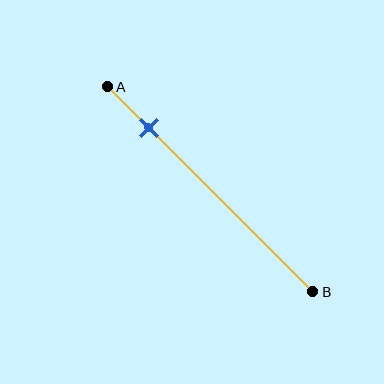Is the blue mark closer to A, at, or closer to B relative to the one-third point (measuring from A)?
The blue mark is closer to point A than the one-third point of segment AB.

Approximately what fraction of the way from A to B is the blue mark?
The blue mark is approximately 20% of the way from A to B.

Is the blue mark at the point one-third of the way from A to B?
No, the mark is at about 20% from A, not at the 33% one-third point.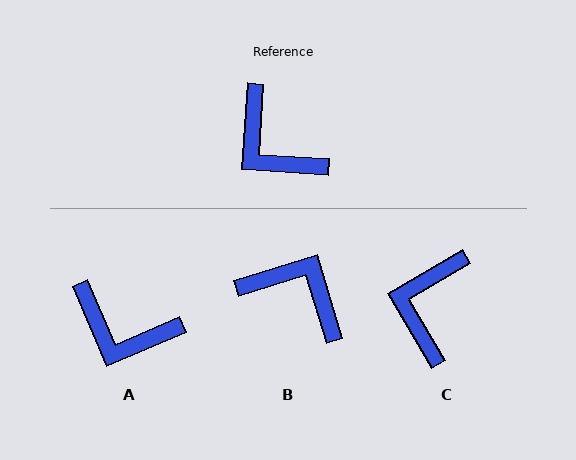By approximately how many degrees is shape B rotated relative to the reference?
Approximately 159 degrees clockwise.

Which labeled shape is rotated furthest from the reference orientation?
B, about 159 degrees away.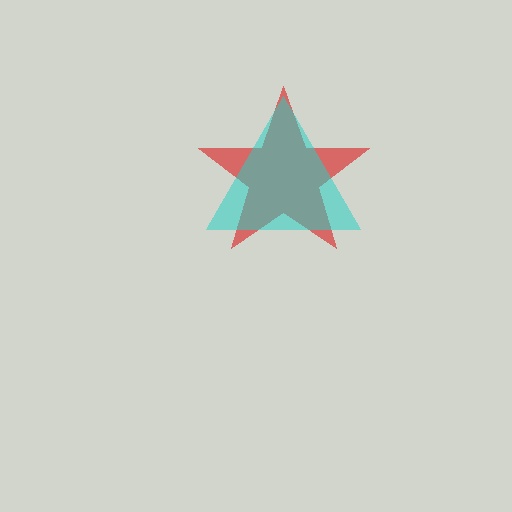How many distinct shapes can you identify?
There are 2 distinct shapes: a red star, a cyan triangle.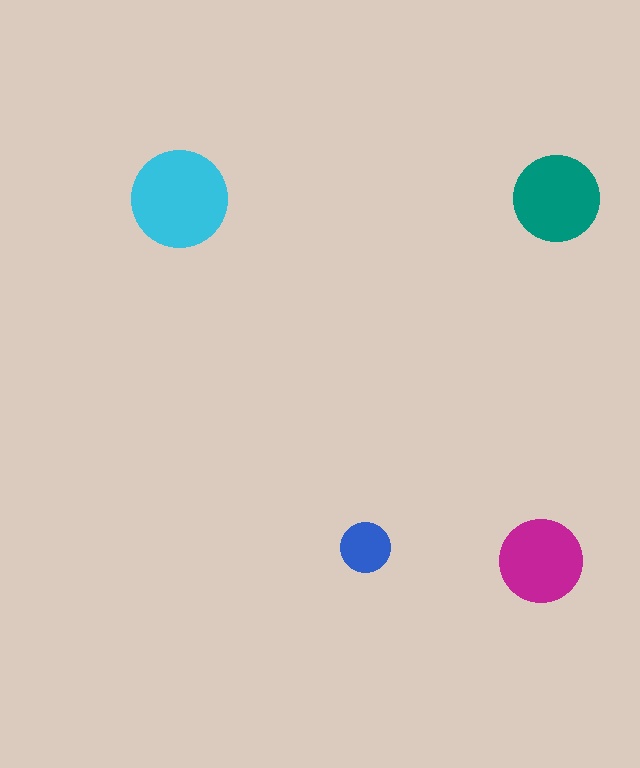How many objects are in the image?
There are 4 objects in the image.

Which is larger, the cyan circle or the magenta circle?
The cyan one.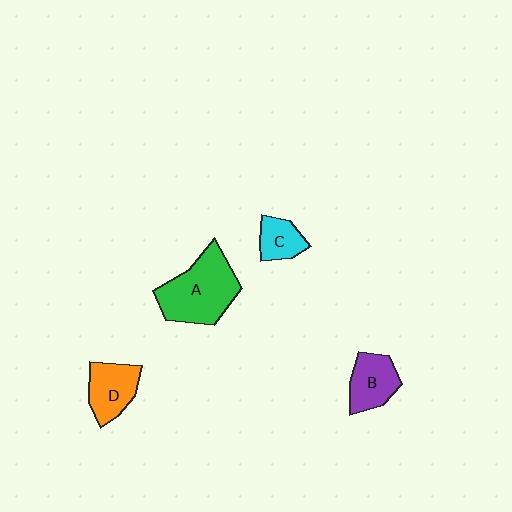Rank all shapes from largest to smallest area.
From largest to smallest: A (green), D (orange), B (purple), C (cyan).